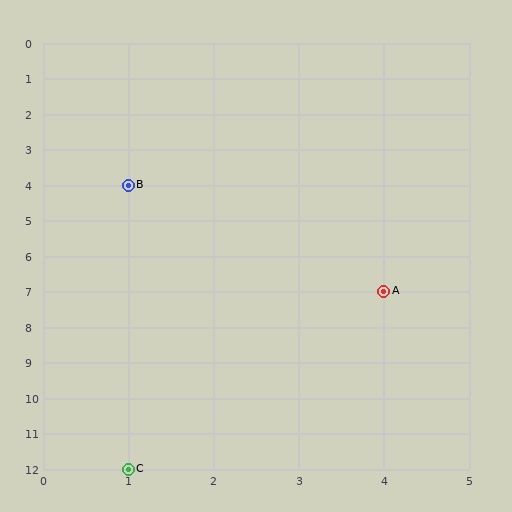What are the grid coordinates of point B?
Point B is at grid coordinates (1, 4).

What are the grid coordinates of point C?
Point C is at grid coordinates (1, 12).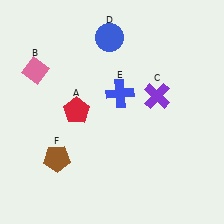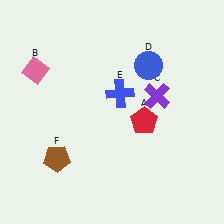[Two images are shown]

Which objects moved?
The objects that moved are: the red pentagon (A), the blue circle (D).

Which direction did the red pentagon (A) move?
The red pentagon (A) moved right.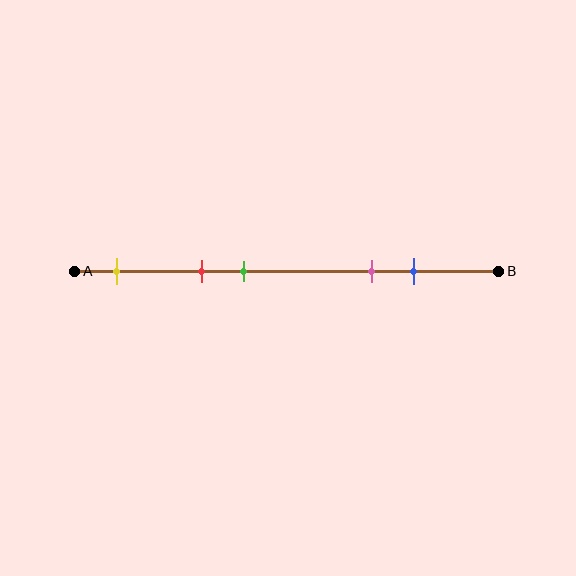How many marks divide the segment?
There are 5 marks dividing the segment.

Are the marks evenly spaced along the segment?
No, the marks are not evenly spaced.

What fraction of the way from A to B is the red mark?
The red mark is approximately 30% (0.3) of the way from A to B.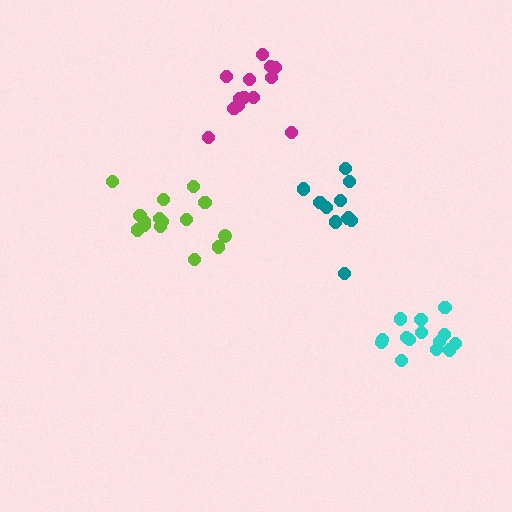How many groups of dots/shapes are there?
There are 4 groups.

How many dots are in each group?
Group 1: 15 dots, Group 2: 11 dots, Group 3: 13 dots, Group 4: 15 dots (54 total).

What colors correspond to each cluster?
The clusters are colored: lime, teal, magenta, cyan.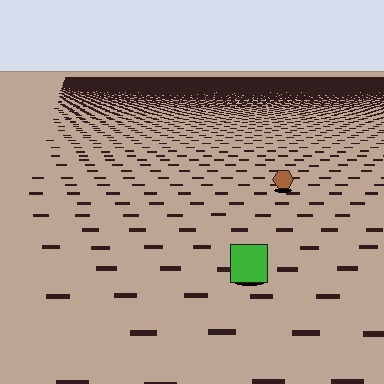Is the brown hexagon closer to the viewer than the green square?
No. The green square is closer — you can tell from the texture gradient: the ground texture is coarser near it.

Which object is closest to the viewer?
The green square is closest. The texture marks near it are larger and more spread out.